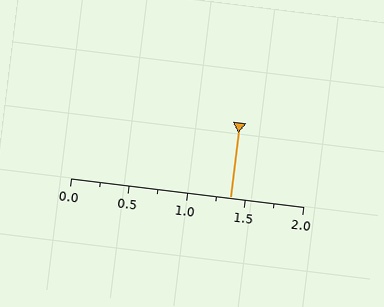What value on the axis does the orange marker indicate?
The marker indicates approximately 1.38.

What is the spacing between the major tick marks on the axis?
The major ticks are spaced 0.5 apart.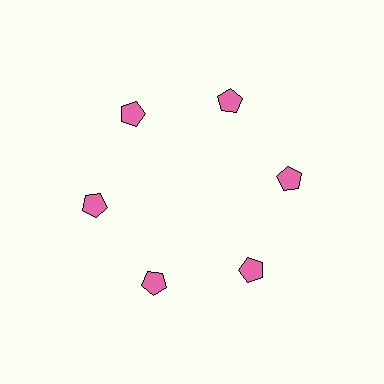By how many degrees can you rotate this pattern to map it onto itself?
The pattern maps onto itself every 60 degrees of rotation.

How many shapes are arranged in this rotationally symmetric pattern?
There are 6 shapes, arranged in 6 groups of 1.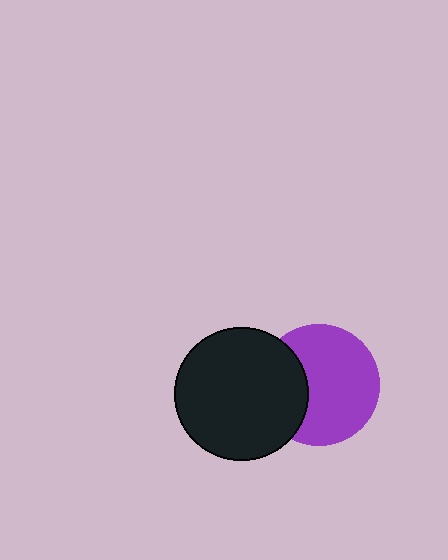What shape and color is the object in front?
The object in front is a black circle.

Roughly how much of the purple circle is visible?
Most of it is visible (roughly 69%).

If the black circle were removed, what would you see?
You would see the complete purple circle.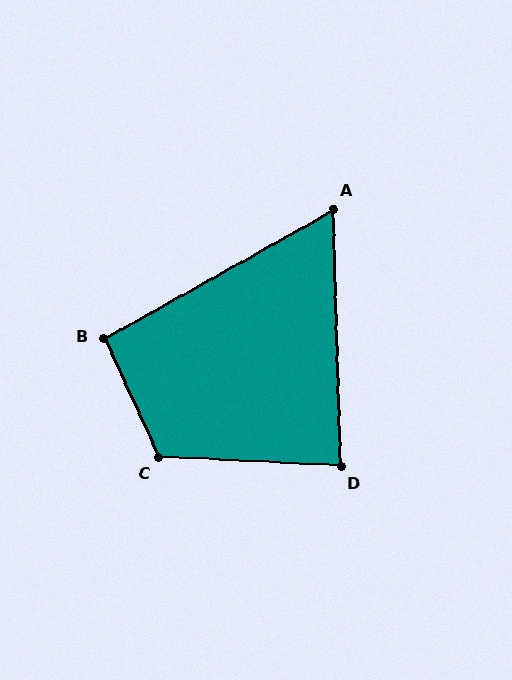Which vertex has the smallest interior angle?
A, at approximately 62 degrees.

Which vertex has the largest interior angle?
C, at approximately 118 degrees.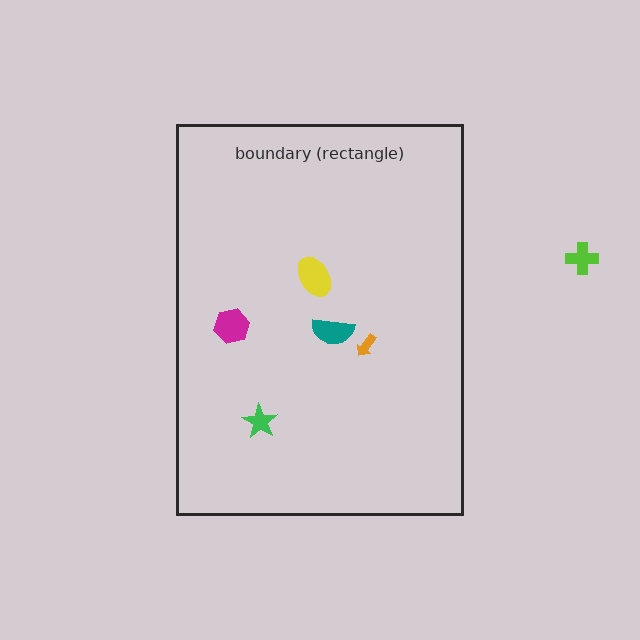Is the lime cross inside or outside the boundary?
Outside.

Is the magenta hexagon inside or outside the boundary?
Inside.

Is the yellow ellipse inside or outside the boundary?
Inside.